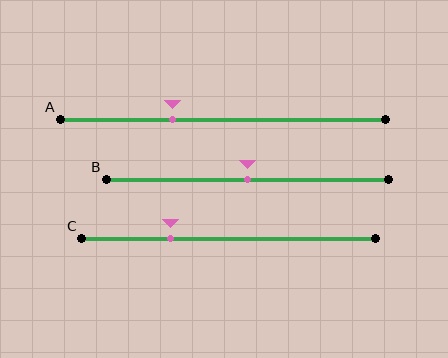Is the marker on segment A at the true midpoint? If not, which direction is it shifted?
No, the marker on segment A is shifted to the left by about 15% of the segment length.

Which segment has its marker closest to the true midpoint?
Segment B has its marker closest to the true midpoint.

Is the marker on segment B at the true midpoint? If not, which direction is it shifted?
Yes, the marker on segment B is at the true midpoint.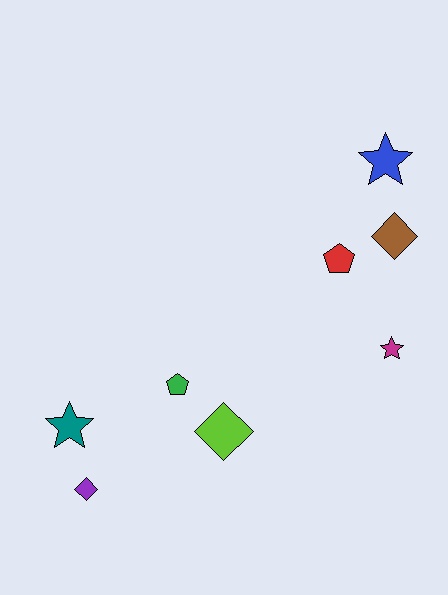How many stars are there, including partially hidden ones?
There are 3 stars.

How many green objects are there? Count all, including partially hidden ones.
There is 1 green object.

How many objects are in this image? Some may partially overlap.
There are 8 objects.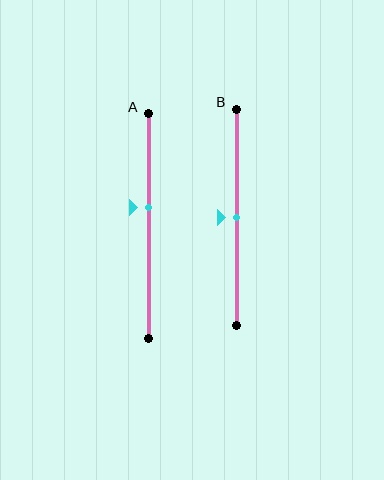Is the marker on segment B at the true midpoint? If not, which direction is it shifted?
Yes, the marker on segment B is at the true midpoint.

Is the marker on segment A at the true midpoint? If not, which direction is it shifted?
No, the marker on segment A is shifted upward by about 8% of the segment length.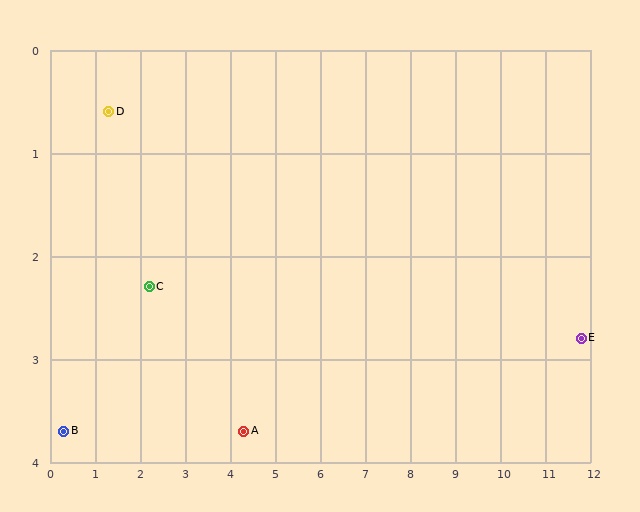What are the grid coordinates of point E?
Point E is at approximately (11.8, 2.8).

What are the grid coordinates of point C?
Point C is at approximately (2.2, 2.3).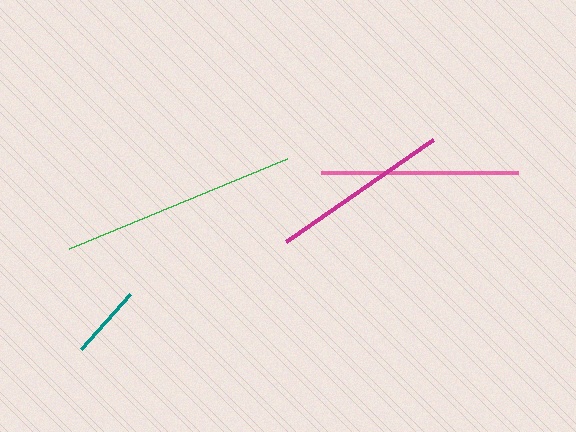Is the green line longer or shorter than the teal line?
The green line is longer than the teal line.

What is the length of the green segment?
The green segment is approximately 236 pixels long.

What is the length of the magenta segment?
The magenta segment is approximately 179 pixels long.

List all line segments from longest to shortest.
From longest to shortest: green, pink, magenta, teal.